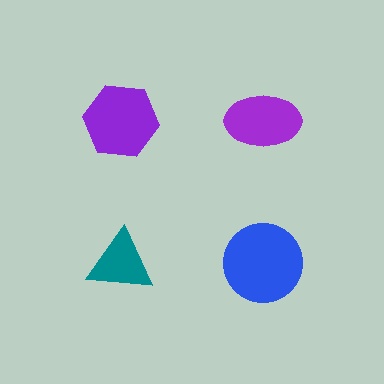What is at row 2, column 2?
A blue circle.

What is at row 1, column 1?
A purple hexagon.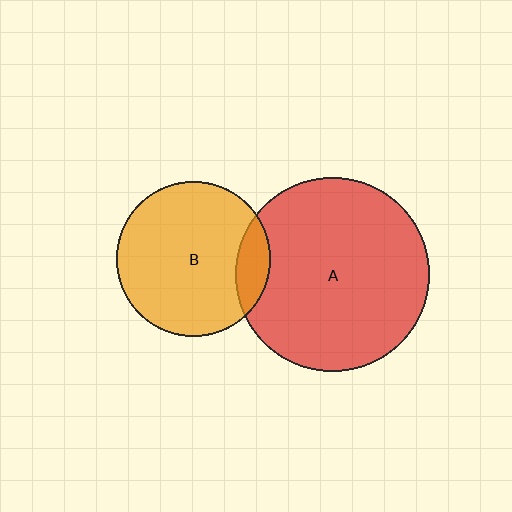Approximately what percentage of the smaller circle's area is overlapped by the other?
Approximately 15%.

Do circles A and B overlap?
Yes.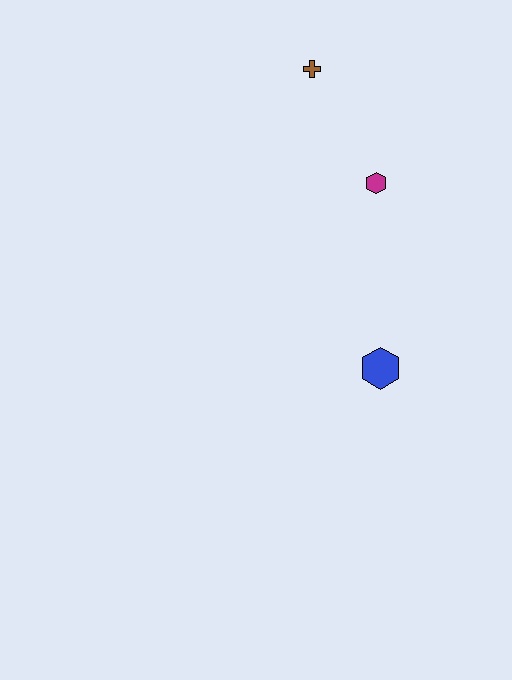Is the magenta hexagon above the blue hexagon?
Yes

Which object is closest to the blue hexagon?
The magenta hexagon is closest to the blue hexagon.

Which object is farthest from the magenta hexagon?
The blue hexagon is farthest from the magenta hexagon.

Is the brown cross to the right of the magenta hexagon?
No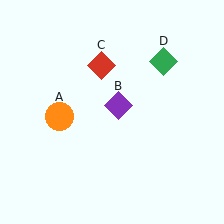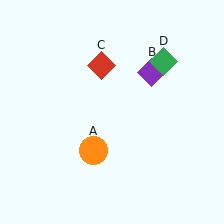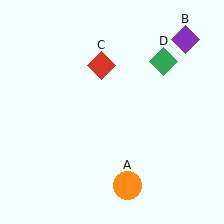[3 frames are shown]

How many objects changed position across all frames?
2 objects changed position: orange circle (object A), purple diamond (object B).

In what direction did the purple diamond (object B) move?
The purple diamond (object B) moved up and to the right.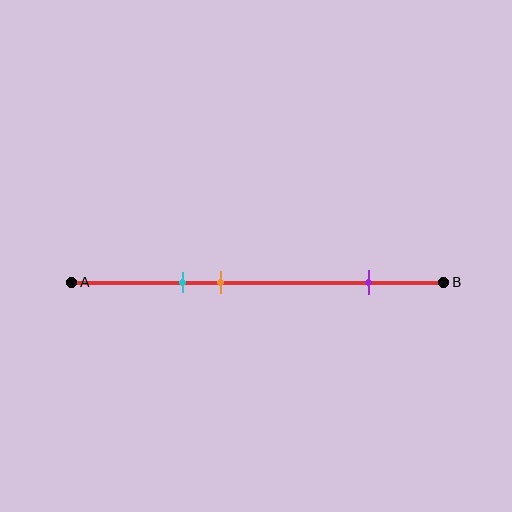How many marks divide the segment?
There are 3 marks dividing the segment.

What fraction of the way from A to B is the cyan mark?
The cyan mark is approximately 30% (0.3) of the way from A to B.